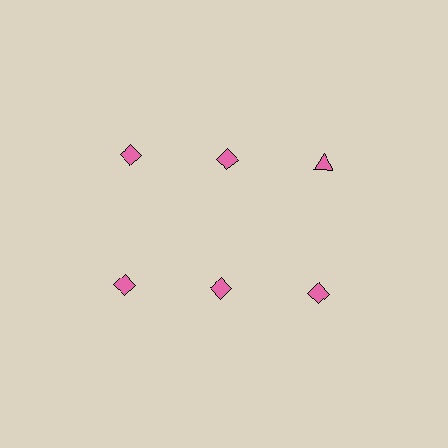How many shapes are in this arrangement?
There are 6 shapes arranged in a grid pattern.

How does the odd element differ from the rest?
It has a different shape: triangle instead of diamond.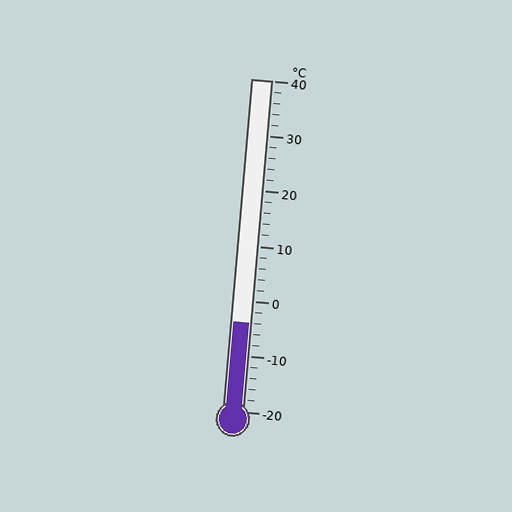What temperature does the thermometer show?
The thermometer shows approximately -4°C.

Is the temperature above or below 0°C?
The temperature is below 0°C.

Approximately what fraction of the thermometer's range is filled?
The thermometer is filled to approximately 25% of its range.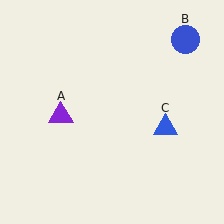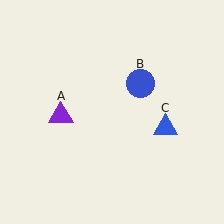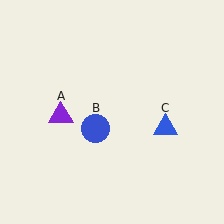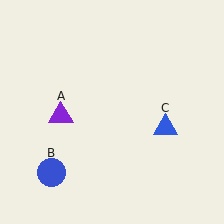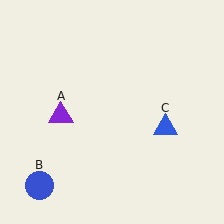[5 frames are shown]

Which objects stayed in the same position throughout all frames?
Purple triangle (object A) and blue triangle (object C) remained stationary.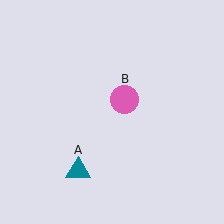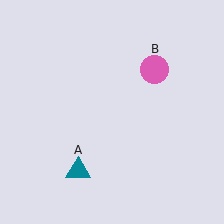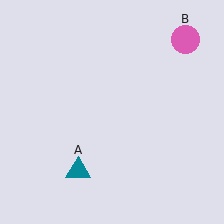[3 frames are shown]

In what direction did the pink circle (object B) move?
The pink circle (object B) moved up and to the right.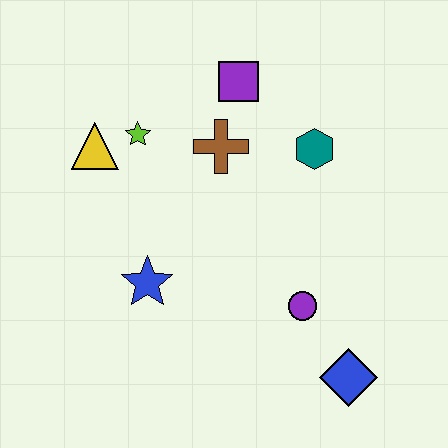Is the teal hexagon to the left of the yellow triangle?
No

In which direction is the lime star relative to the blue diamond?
The lime star is above the blue diamond.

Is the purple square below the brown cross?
No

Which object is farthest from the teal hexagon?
The blue diamond is farthest from the teal hexagon.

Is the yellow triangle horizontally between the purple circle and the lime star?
No